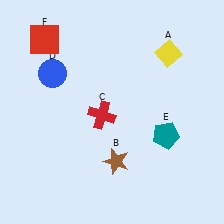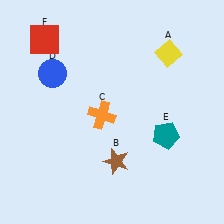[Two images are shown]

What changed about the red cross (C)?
In Image 1, C is red. In Image 2, it changed to orange.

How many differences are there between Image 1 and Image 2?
There is 1 difference between the two images.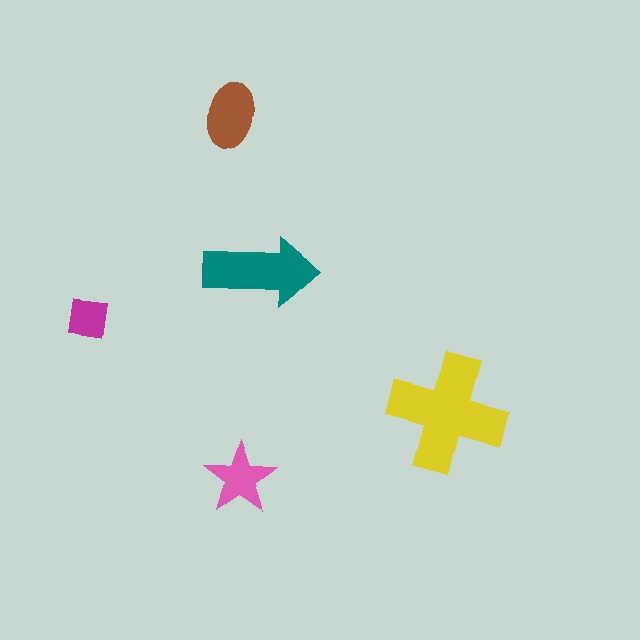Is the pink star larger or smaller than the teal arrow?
Smaller.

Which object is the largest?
The yellow cross.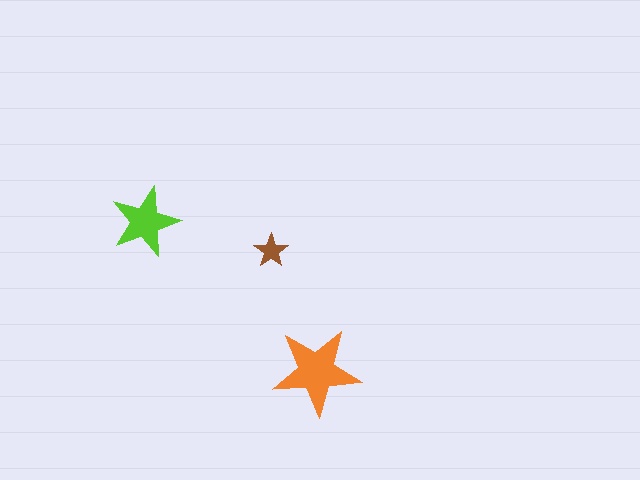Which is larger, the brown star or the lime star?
The lime one.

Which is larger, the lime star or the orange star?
The orange one.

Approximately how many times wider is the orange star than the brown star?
About 2.5 times wider.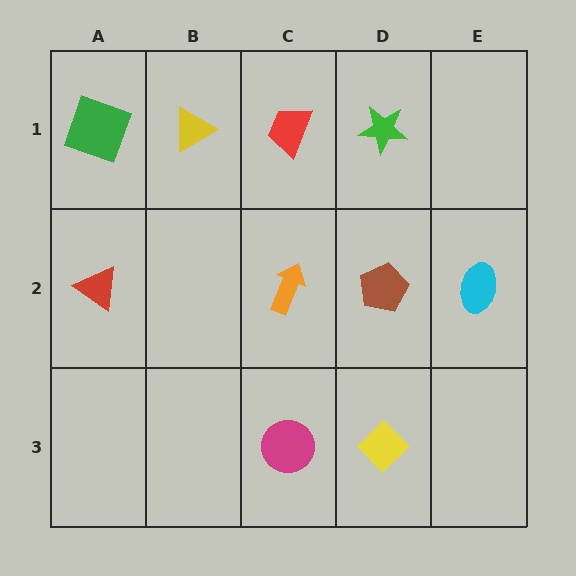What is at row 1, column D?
A green star.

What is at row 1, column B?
A yellow triangle.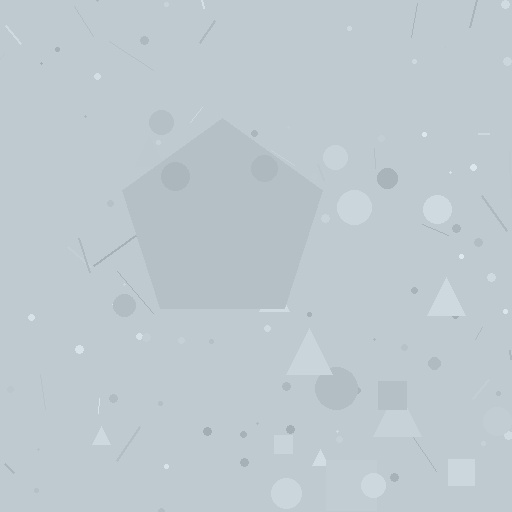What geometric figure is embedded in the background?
A pentagon is embedded in the background.